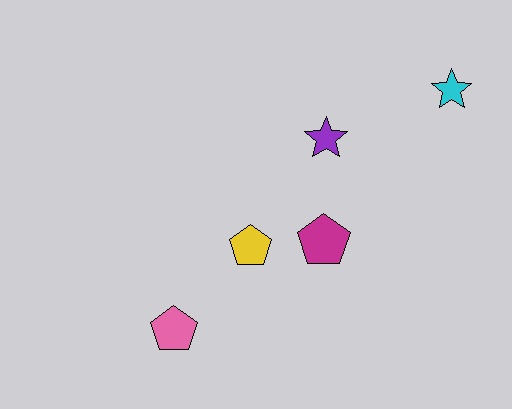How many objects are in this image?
There are 5 objects.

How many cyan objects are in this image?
There is 1 cyan object.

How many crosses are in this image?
There are no crosses.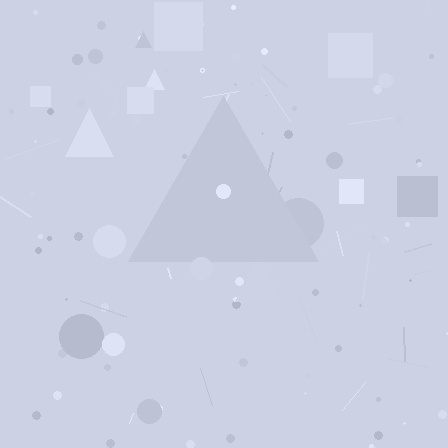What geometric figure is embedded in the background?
A triangle is embedded in the background.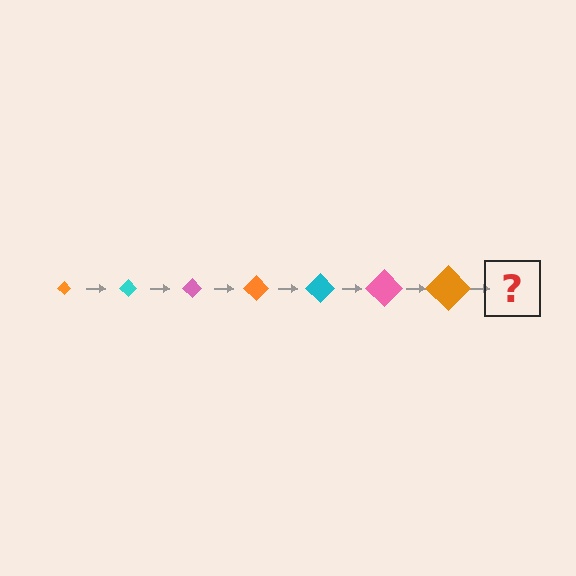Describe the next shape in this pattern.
It should be a cyan diamond, larger than the previous one.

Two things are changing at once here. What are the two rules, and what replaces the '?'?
The two rules are that the diamond grows larger each step and the color cycles through orange, cyan, and pink. The '?' should be a cyan diamond, larger than the previous one.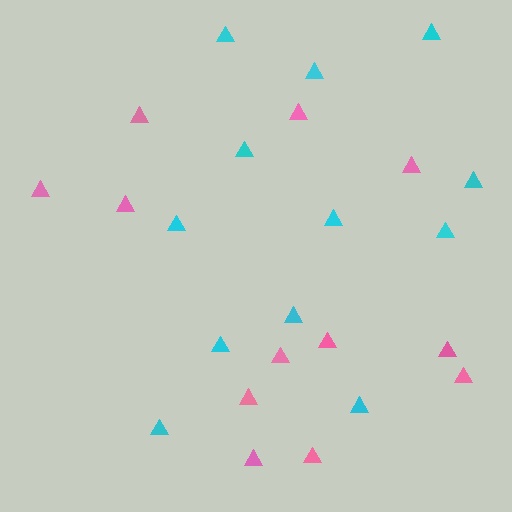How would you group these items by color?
There are 2 groups: one group of cyan triangles (12) and one group of pink triangles (12).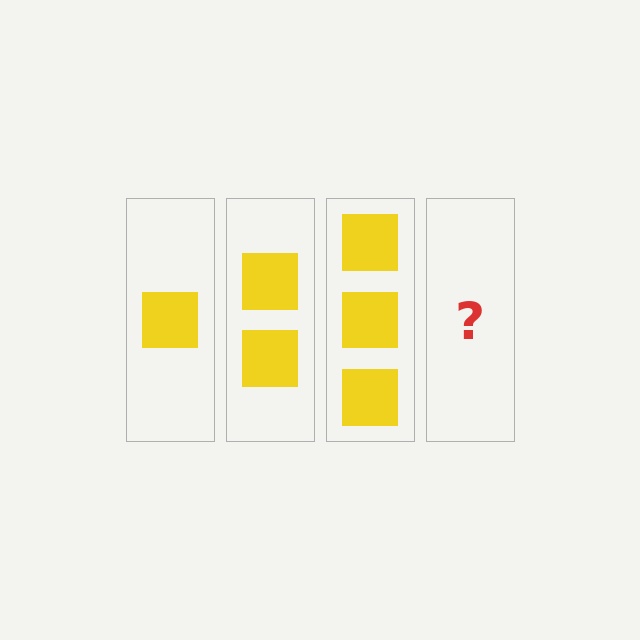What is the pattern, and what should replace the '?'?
The pattern is that each step adds one more square. The '?' should be 4 squares.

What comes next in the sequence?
The next element should be 4 squares.